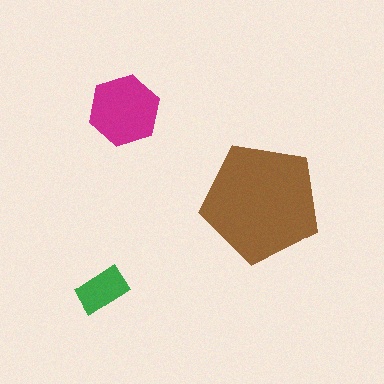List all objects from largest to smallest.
The brown pentagon, the magenta hexagon, the green rectangle.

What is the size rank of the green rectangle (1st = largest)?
3rd.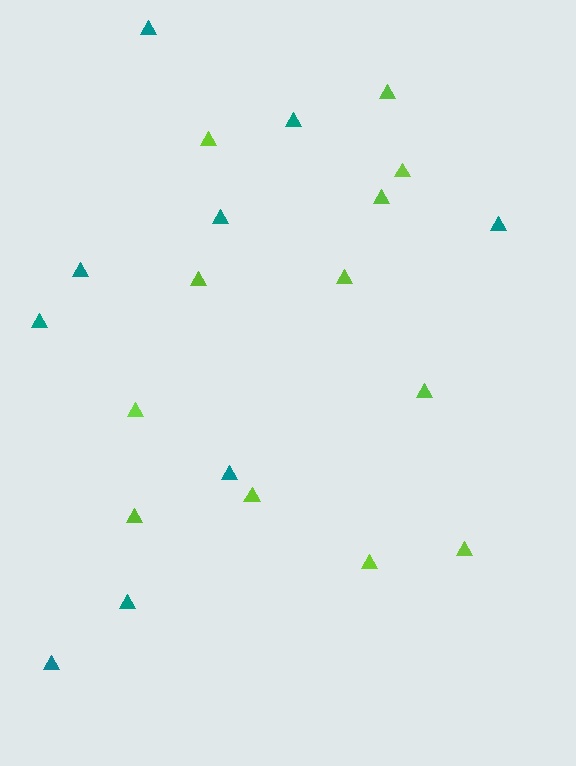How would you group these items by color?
There are 2 groups: one group of lime triangles (12) and one group of teal triangles (9).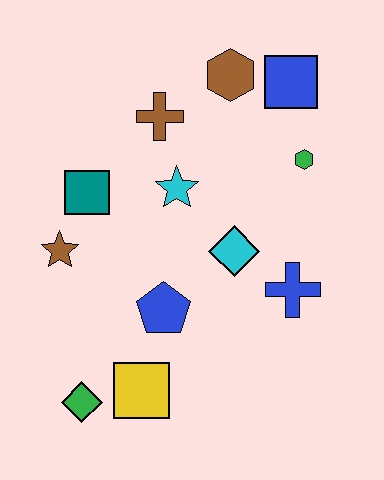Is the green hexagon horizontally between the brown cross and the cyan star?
No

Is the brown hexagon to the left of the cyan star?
No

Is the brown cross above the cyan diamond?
Yes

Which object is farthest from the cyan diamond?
The green diamond is farthest from the cyan diamond.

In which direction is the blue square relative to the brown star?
The blue square is to the right of the brown star.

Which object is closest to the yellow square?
The green diamond is closest to the yellow square.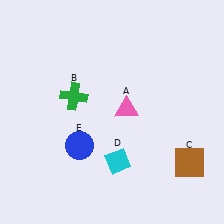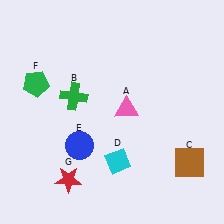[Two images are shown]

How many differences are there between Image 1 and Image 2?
There are 2 differences between the two images.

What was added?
A green pentagon (F), a red star (G) were added in Image 2.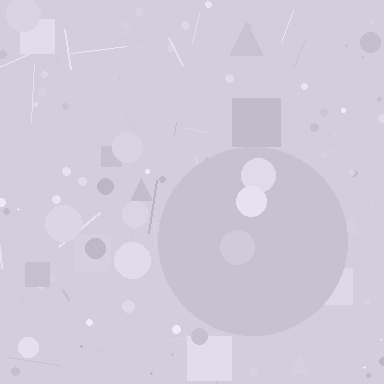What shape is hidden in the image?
A circle is hidden in the image.